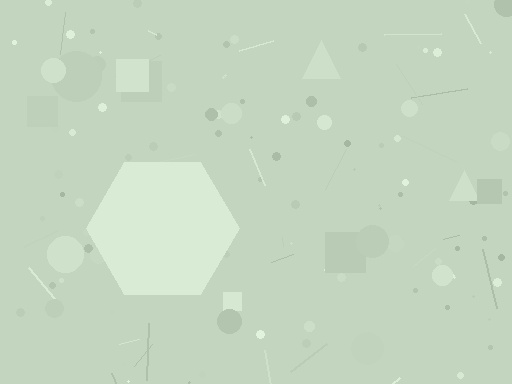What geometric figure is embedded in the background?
A hexagon is embedded in the background.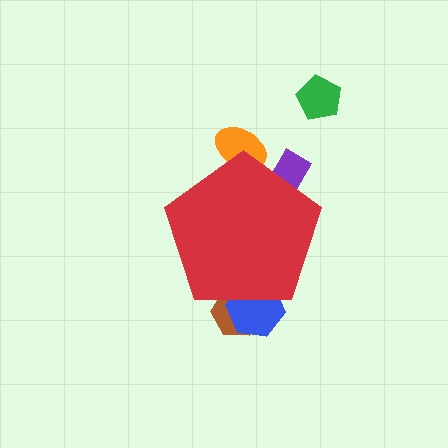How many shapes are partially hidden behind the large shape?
4 shapes are partially hidden.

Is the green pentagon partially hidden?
No, the green pentagon is fully visible.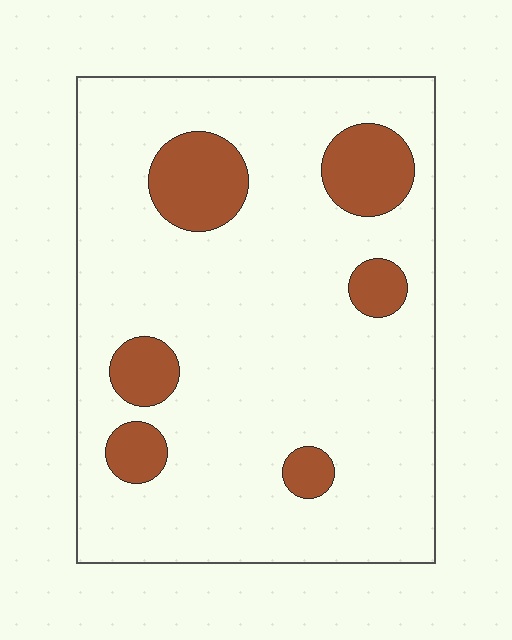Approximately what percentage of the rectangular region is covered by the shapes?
Approximately 15%.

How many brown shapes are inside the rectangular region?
6.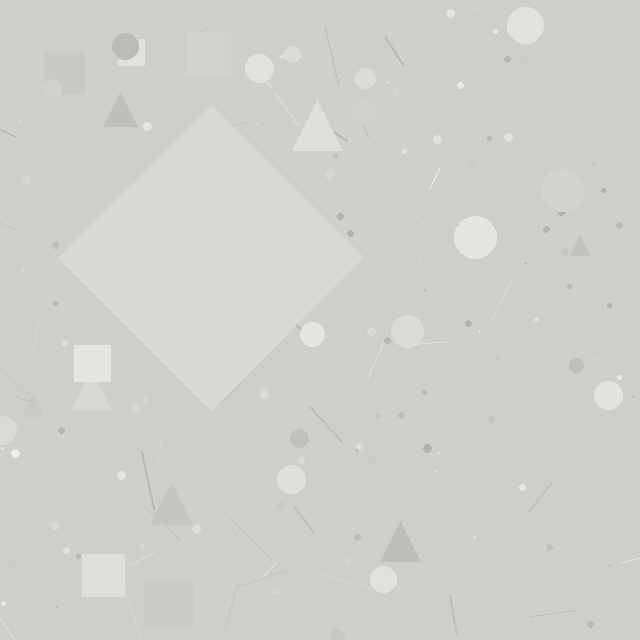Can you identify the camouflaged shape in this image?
The camouflaged shape is a diamond.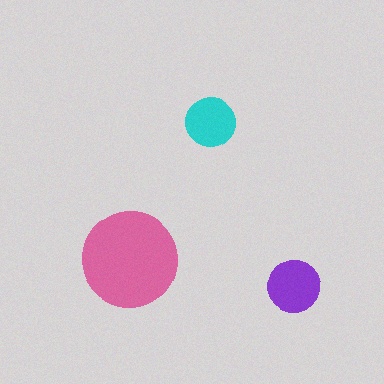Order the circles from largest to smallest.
the pink one, the purple one, the cyan one.